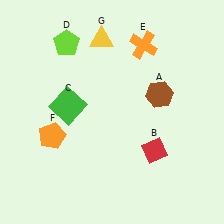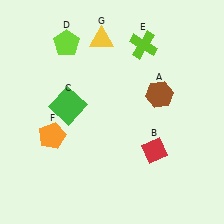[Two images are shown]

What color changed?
The cross (E) changed from orange in Image 1 to lime in Image 2.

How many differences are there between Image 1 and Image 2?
There is 1 difference between the two images.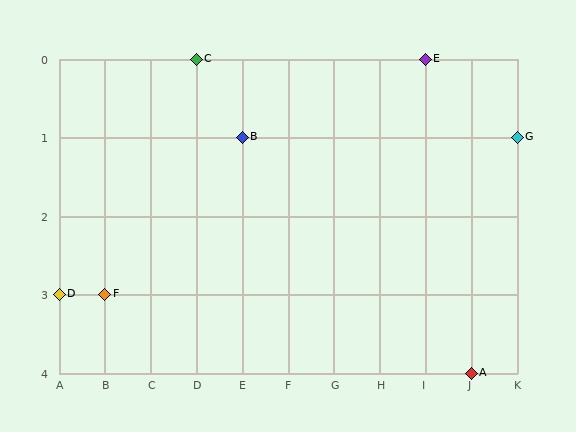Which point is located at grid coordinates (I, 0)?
Point E is at (I, 0).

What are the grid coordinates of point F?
Point F is at grid coordinates (B, 3).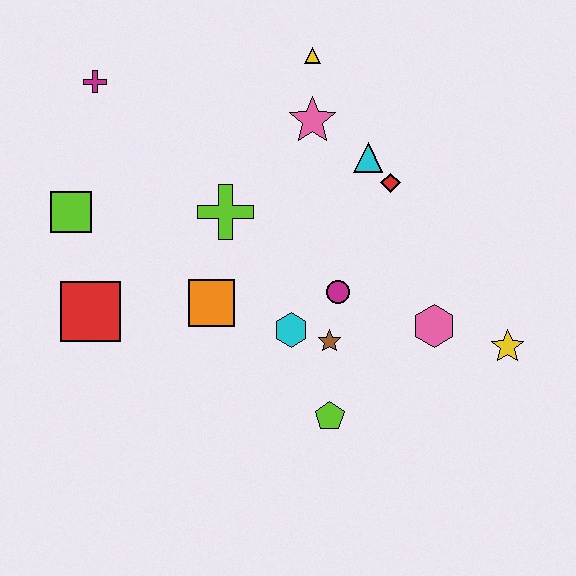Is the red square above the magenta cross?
No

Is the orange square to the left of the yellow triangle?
Yes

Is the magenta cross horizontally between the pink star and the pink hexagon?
No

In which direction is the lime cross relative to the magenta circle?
The lime cross is to the left of the magenta circle.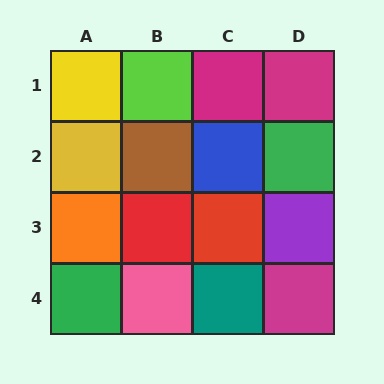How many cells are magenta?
3 cells are magenta.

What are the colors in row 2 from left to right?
Yellow, brown, blue, green.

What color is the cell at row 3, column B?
Red.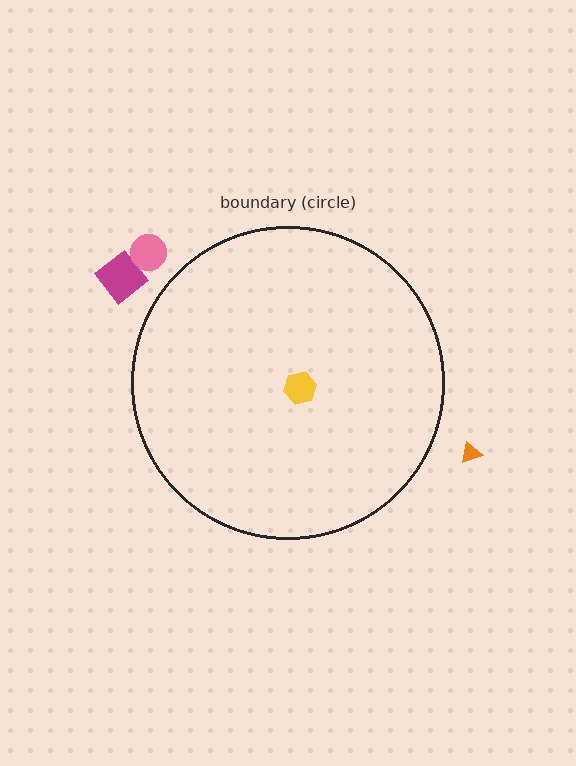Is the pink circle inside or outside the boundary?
Outside.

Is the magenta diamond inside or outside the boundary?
Outside.